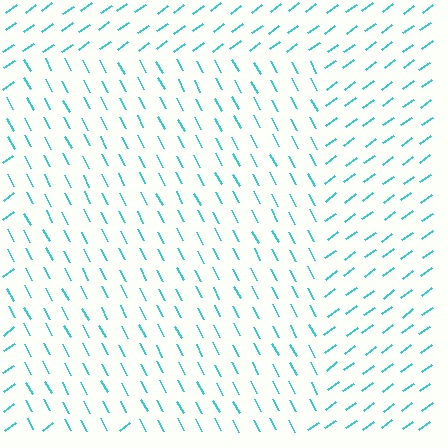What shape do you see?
I see a rectangle.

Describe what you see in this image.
The image is filled with small cyan line segments. A rectangle region in the image has lines oriented differently from the surrounding lines, creating a visible texture boundary.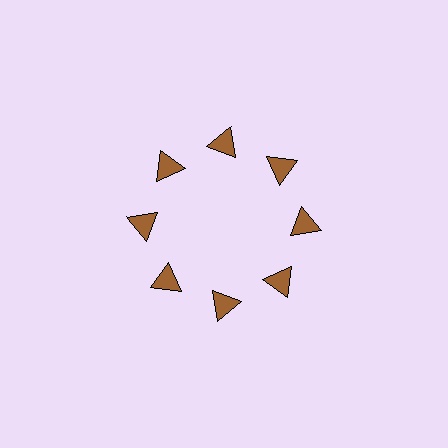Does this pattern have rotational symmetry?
Yes, this pattern has 8-fold rotational symmetry. It looks the same after rotating 45 degrees around the center.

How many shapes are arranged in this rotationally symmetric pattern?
There are 8 shapes, arranged in 8 groups of 1.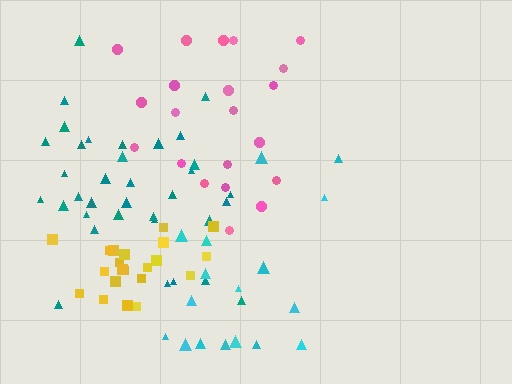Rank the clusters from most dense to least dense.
yellow, teal, pink, cyan.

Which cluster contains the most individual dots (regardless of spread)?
Teal (35).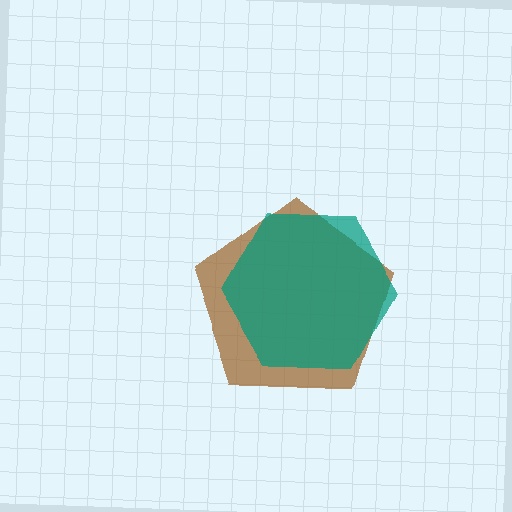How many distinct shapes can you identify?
There are 2 distinct shapes: a brown pentagon, a teal hexagon.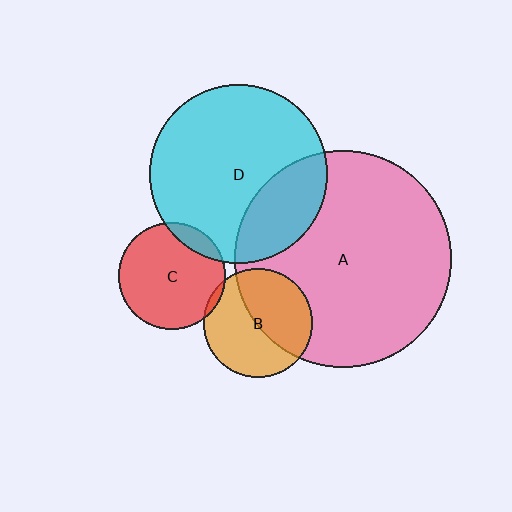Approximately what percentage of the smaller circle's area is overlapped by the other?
Approximately 10%.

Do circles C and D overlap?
Yes.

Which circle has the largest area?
Circle A (pink).